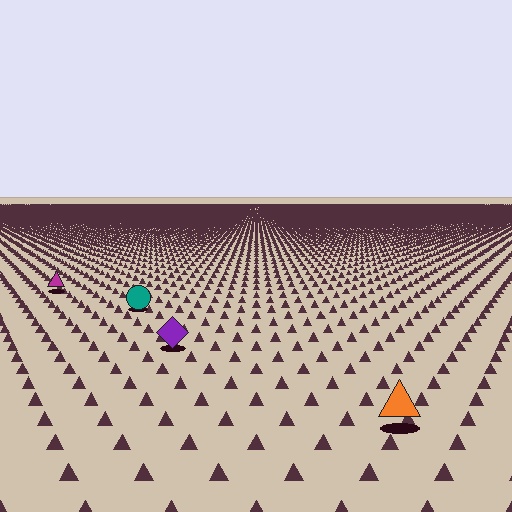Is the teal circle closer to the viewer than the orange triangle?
No. The orange triangle is closer — you can tell from the texture gradient: the ground texture is coarser near it.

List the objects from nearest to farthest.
From nearest to farthest: the orange triangle, the purple diamond, the teal circle, the magenta triangle.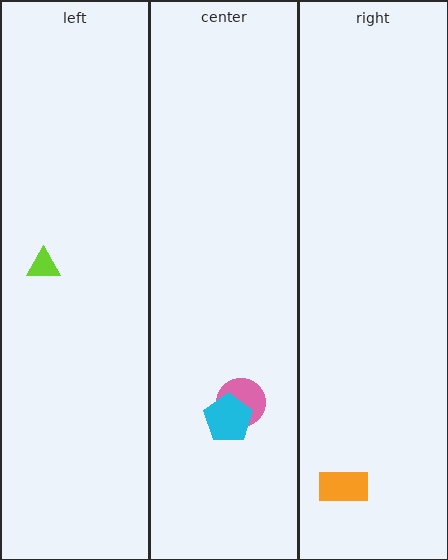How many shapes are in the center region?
2.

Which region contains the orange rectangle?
The right region.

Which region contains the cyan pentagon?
The center region.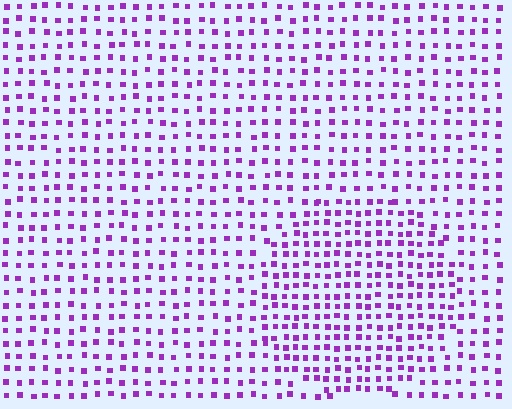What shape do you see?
I see a circle.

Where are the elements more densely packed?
The elements are more densely packed inside the circle boundary.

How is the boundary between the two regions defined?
The boundary is defined by a change in element density (approximately 1.6x ratio). All elements are the same color, size, and shape.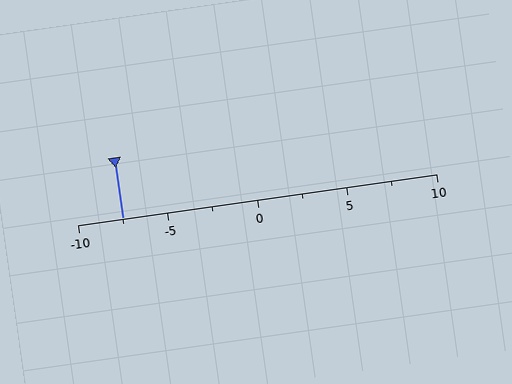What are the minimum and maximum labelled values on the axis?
The axis runs from -10 to 10.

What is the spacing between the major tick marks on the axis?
The major ticks are spaced 5 apart.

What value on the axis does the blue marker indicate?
The marker indicates approximately -7.5.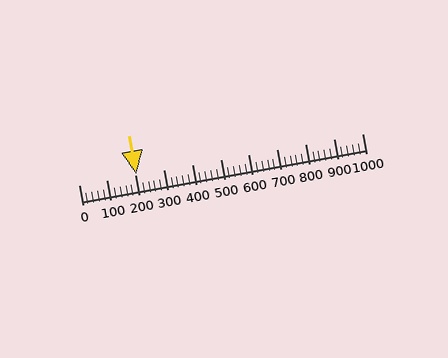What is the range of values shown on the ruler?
The ruler shows values from 0 to 1000.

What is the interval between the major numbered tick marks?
The major tick marks are spaced 100 units apart.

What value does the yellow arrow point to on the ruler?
The yellow arrow points to approximately 205.